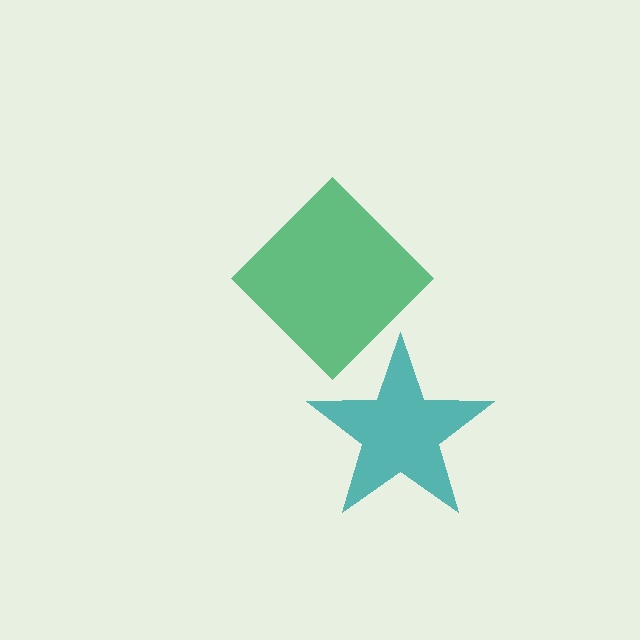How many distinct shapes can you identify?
There are 2 distinct shapes: a teal star, a green diamond.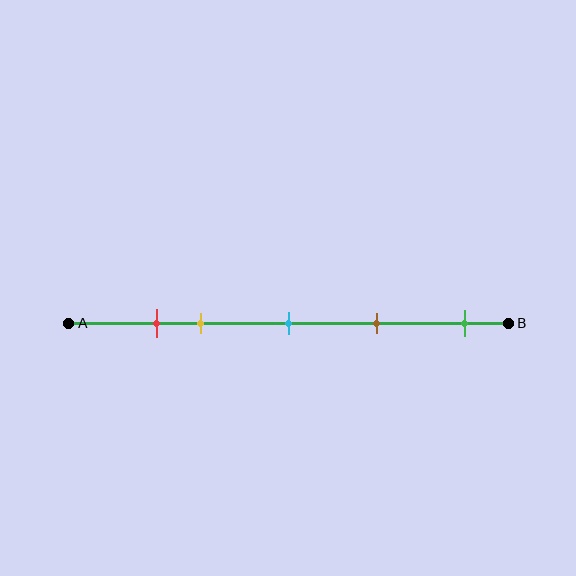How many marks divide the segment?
There are 5 marks dividing the segment.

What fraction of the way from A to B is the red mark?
The red mark is approximately 20% (0.2) of the way from A to B.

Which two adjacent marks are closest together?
The red and yellow marks are the closest adjacent pair.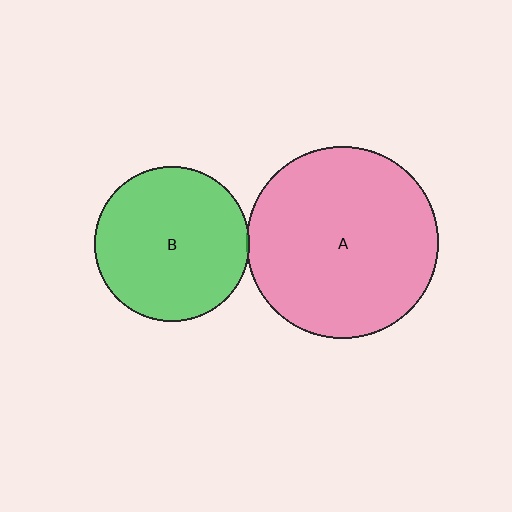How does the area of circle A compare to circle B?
Approximately 1.5 times.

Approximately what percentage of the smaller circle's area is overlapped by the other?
Approximately 5%.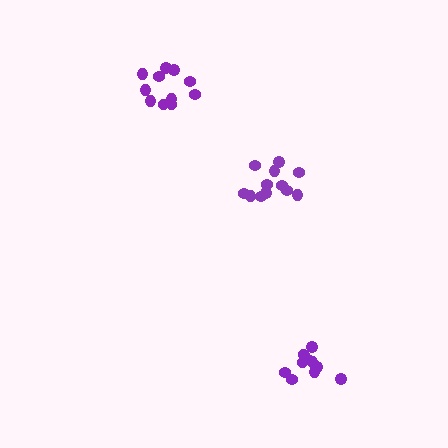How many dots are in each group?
Group 1: 12 dots, Group 2: 11 dots, Group 3: 11 dots (34 total).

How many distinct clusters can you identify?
There are 3 distinct clusters.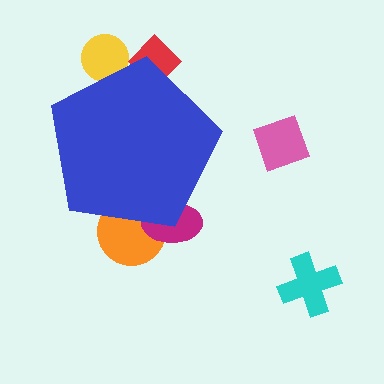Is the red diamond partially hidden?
Yes, the red diamond is partially hidden behind the blue pentagon.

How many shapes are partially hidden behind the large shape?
4 shapes are partially hidden.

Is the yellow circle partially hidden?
Yes, the yellow circle is partially hidden behind the blue pentagon.